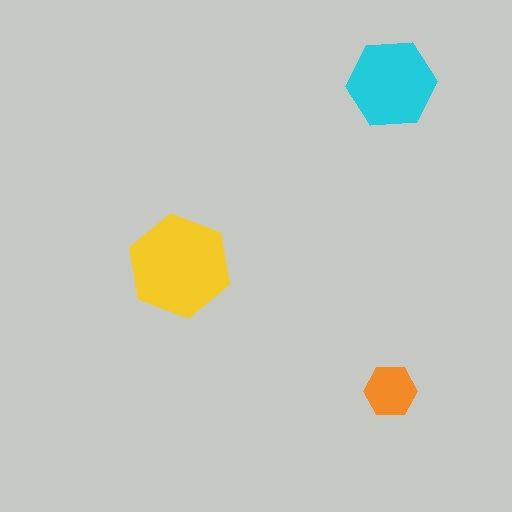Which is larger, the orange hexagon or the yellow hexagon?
The yellow one.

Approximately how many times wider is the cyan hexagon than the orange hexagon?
About 1.5 times wider.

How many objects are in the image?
There are 3 objects in the image.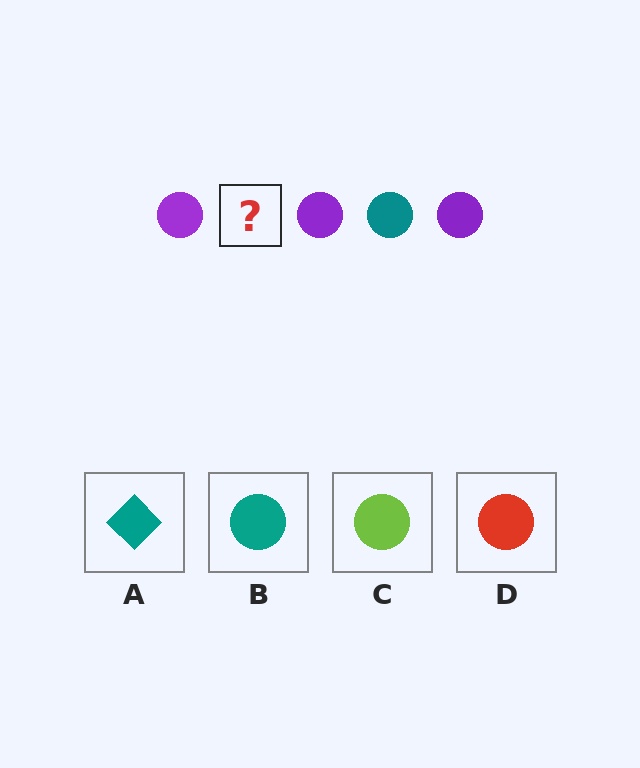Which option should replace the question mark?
Option B.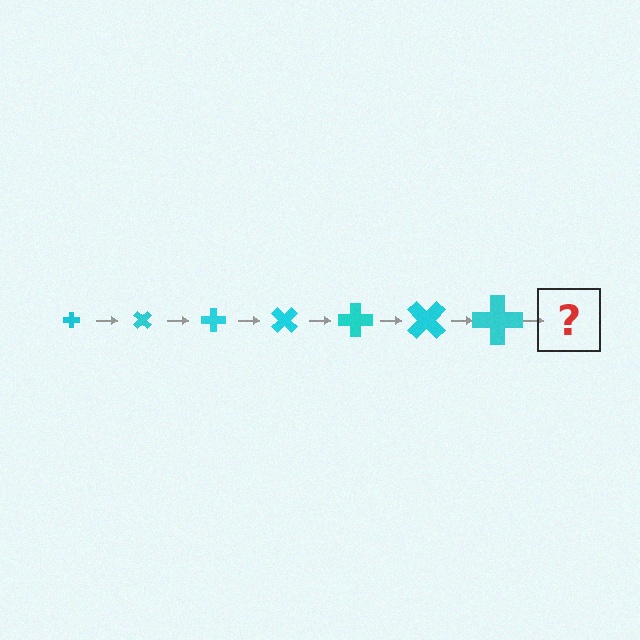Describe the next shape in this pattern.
It should be a cross, larger than the previous one and rotated 315 degrees from the start.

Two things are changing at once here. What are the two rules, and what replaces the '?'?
The two rules are that the cross grows larger each step and it rotates 45 degrees each step. The '?' should be a cross, larger than the previous one and rotated 315 degrees from the start.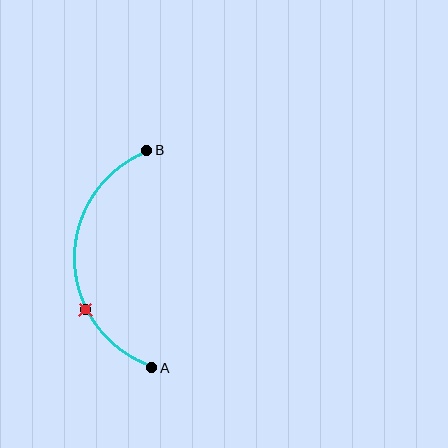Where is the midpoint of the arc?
The arc midpoint is the point on the curve farthest from the straight line joining A and B. It sits to the left of that line.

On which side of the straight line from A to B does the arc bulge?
The arc bulges to the left of the straight line connecting A and B.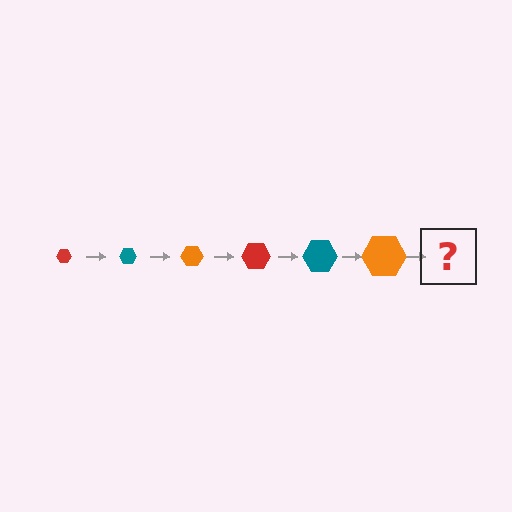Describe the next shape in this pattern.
It should be a red hexagon, larger than the previous one.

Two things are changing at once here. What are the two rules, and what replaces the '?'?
The two rules are that the hexagon grows larger each step and the color cycles through red, teal, and orange. The '?' should be a red hexagon, larger than the previous one.